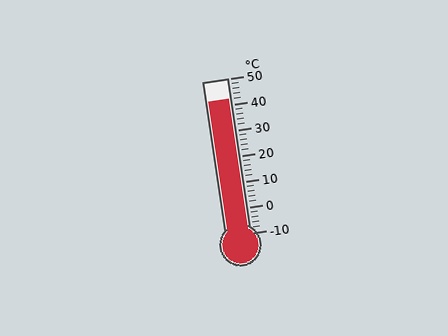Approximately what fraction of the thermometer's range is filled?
The thermometer is filled to approximately 85% of its range.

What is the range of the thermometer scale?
The thermometer scale ranges from -10°C to 50°C.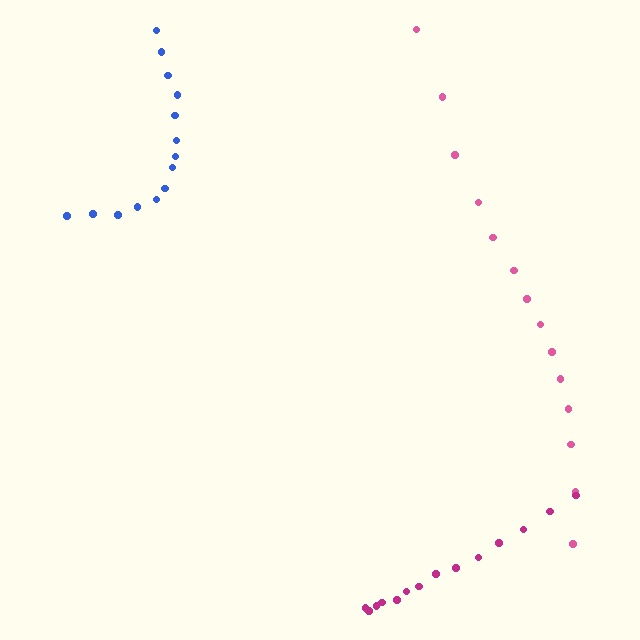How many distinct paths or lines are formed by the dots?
There are 3 distinct paths.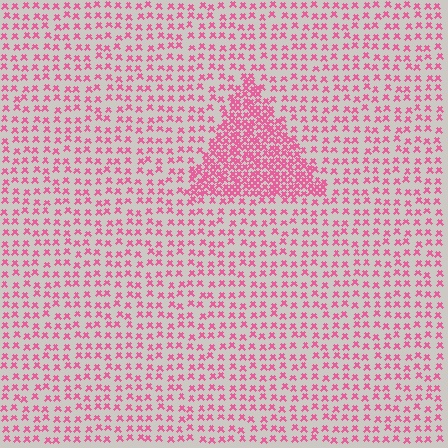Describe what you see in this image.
The image contains small pink elements arranged at two different densities. A triangle-shaped region is visible where the elements are more densely packed than the surrounding area.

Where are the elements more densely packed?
The elements are more densely packed inside the triangle boundary.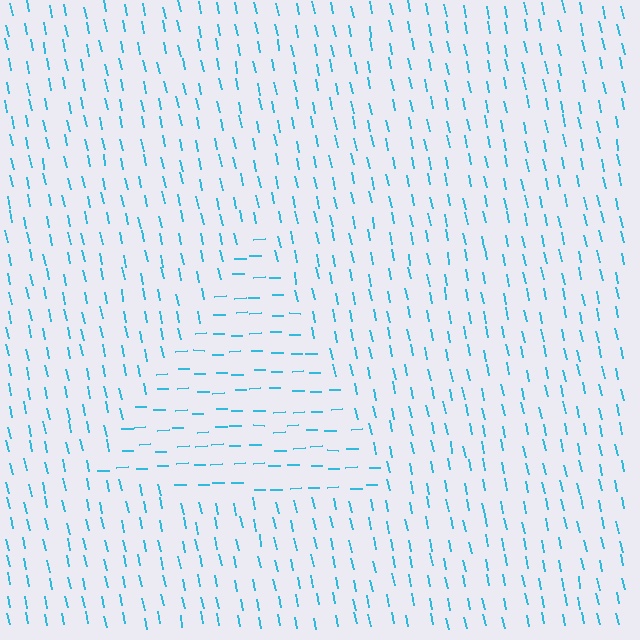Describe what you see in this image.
The image is filled with small cyan line segments. A triangle region in the image has lines oriented differently from the surrounding lines, creating a visible texture boundary.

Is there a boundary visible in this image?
Yes, there is a texture boundary formed by a change in line orientation.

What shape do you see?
I see a triangle.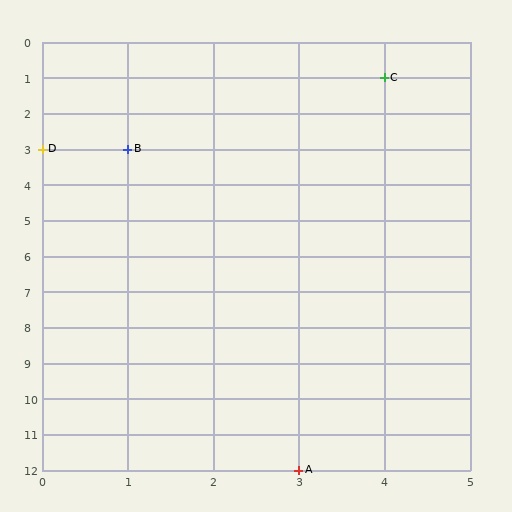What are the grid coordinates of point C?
Point C is at grid coordinates (4, 1).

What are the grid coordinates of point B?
Point B is at grid coordinates (1, 3).